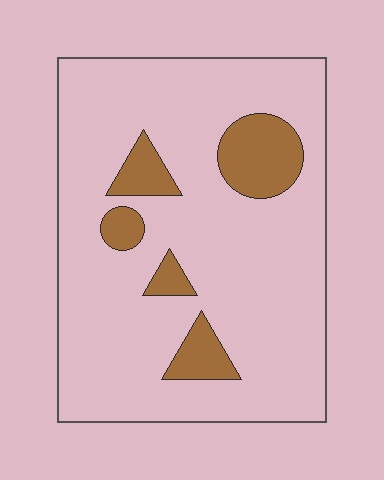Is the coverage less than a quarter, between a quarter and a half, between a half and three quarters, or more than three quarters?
Less than a quarter.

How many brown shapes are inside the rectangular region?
5.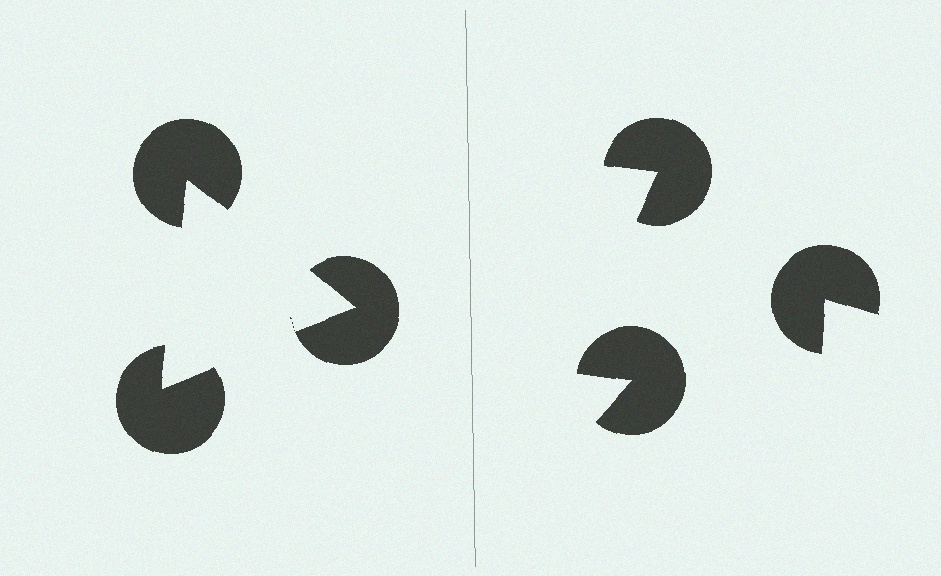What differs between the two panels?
The pac-man discs are positioned identically on both sides; only the wedge orientations differ. On the left they align to a triangle; on the right they are misaligned.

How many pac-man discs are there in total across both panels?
6 — 3 on each side.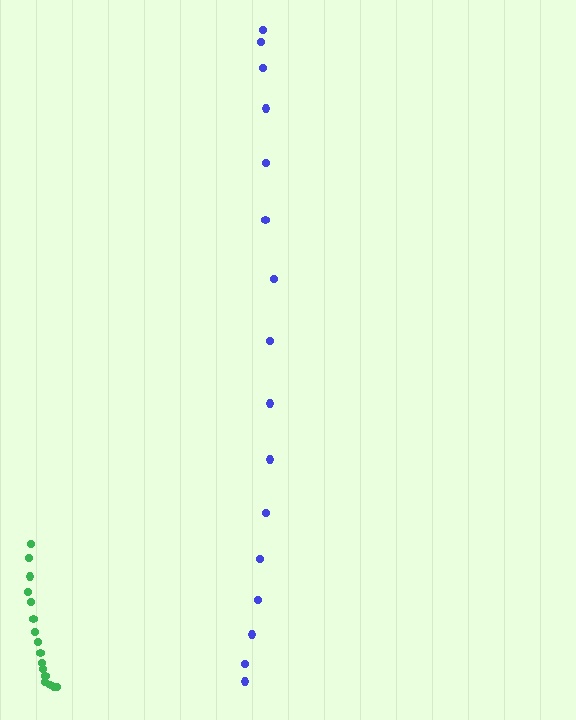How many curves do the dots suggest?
There are 2 distinct paths.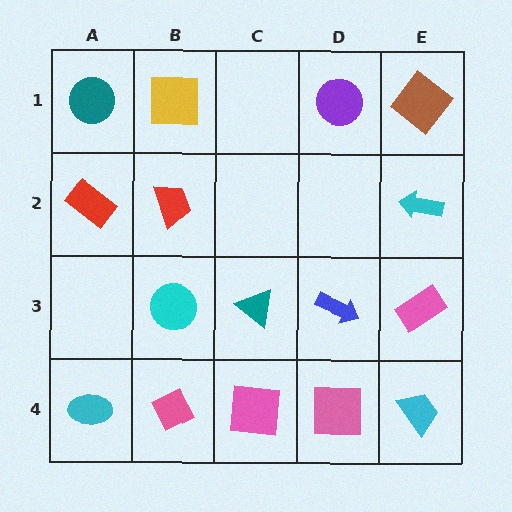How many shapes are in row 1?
4 shapes.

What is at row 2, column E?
A cyan arrow.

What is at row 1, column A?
A teal circle.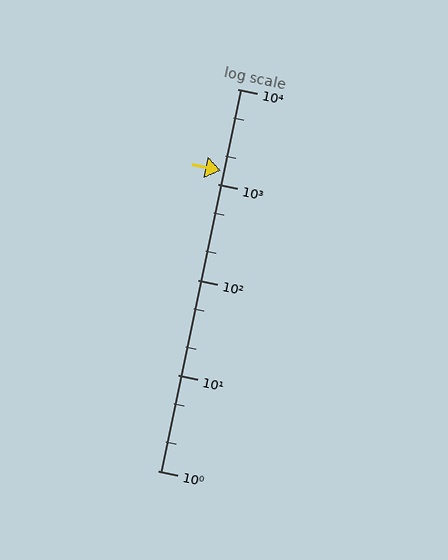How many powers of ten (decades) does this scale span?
The scale spans 4 decades, from 1 to 10000.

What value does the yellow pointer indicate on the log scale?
The pointer indicates approximately 1400.